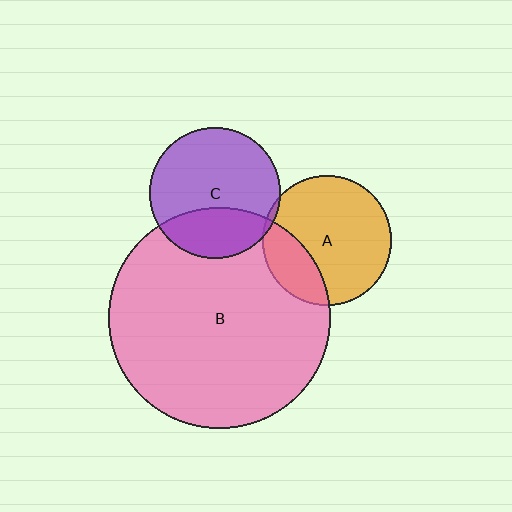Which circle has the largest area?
Circle B (pink).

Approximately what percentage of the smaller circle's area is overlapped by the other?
Approximately 25%.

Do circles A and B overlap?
Yes.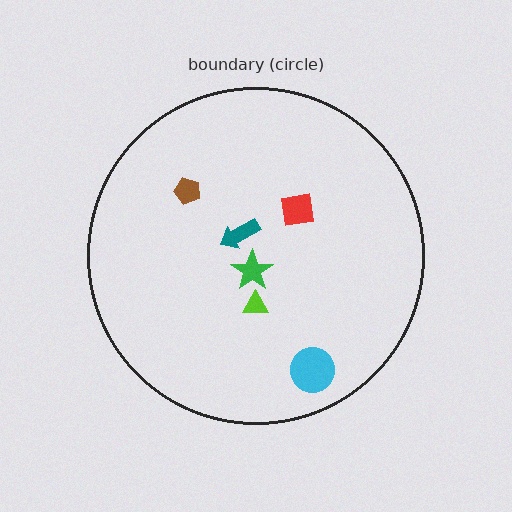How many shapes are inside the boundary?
6 inside, 0 outside.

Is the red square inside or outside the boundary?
Inside.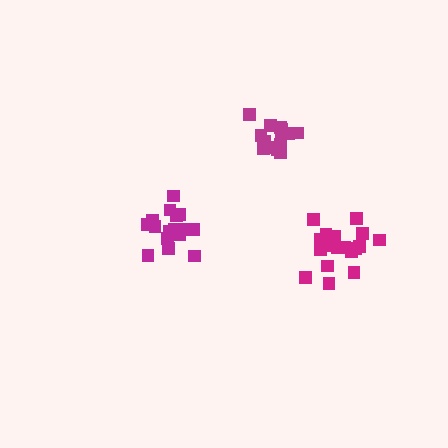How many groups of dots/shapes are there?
There are 3 groups.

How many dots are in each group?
Group 1: 19 dots, Group 2: 14 dots, Group 3: 16 dots (49 total).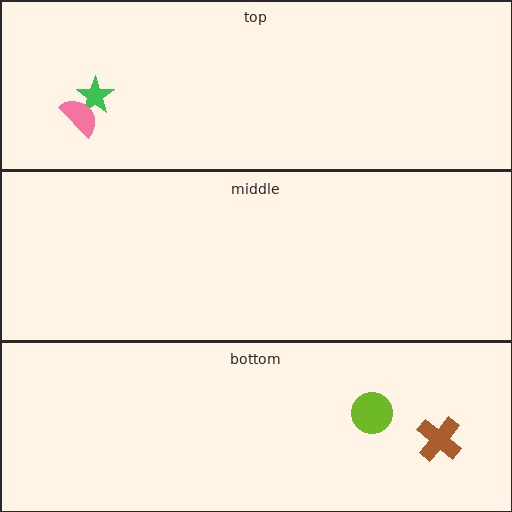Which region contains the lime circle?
The bottom region.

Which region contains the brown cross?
The bottom region.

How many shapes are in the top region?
2.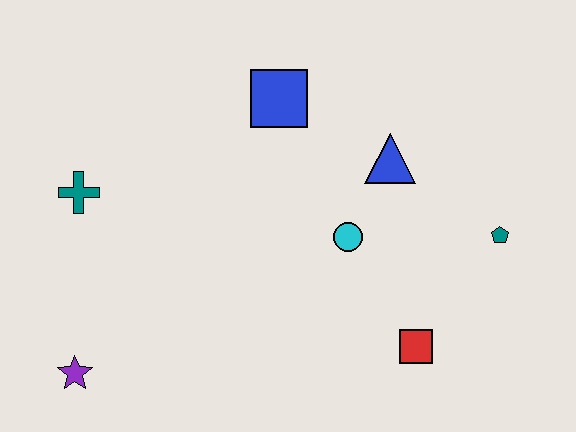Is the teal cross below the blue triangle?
Yes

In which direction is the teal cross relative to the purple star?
The teal cross is above the purple star.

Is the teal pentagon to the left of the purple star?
No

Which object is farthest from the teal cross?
The teal pentagon is farthest from the teal cross.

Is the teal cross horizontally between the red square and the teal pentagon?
No